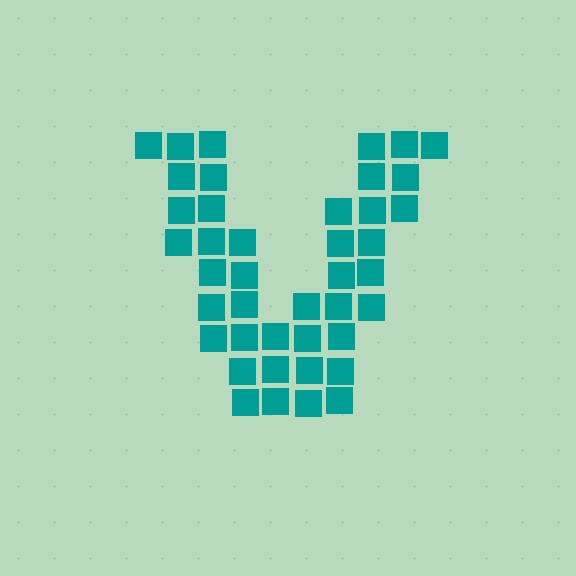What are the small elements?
The small elements are squares.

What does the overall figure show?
The overall figure shows the letter V.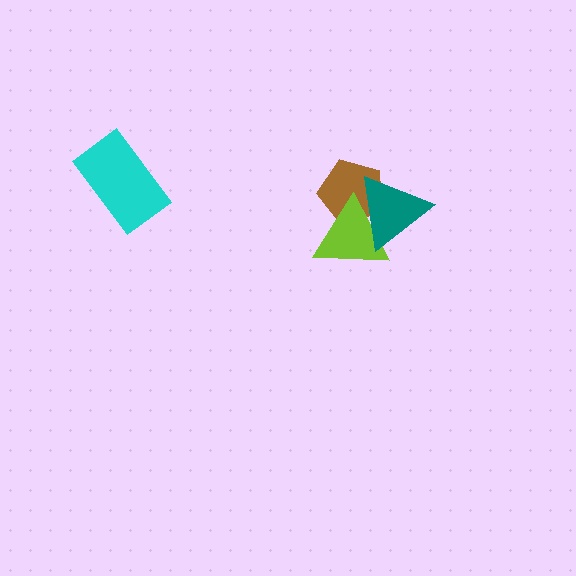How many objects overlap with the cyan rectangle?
0 objects overlap with the cyan rectangle.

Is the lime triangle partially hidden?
Yes, it is partially covered by another shape.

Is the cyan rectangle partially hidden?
No, no other shape covers it.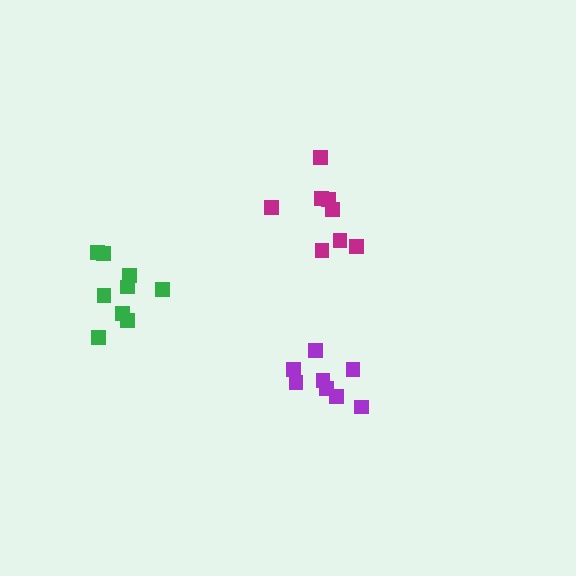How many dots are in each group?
Group 1: 9 dots, Group 2: 9 dots, Group 3: 8 dots (26 total).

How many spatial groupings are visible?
There are 3 spatial groupings.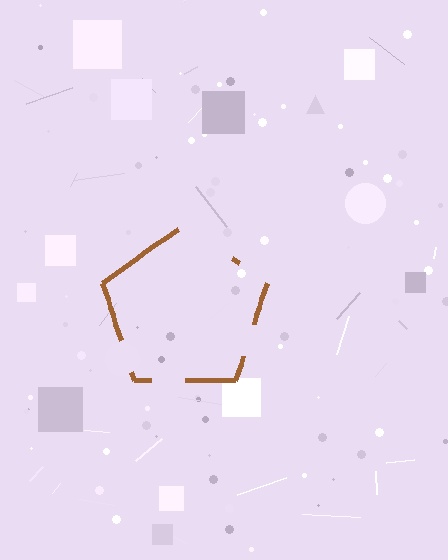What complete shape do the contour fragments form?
The contour fragments form a pentagon.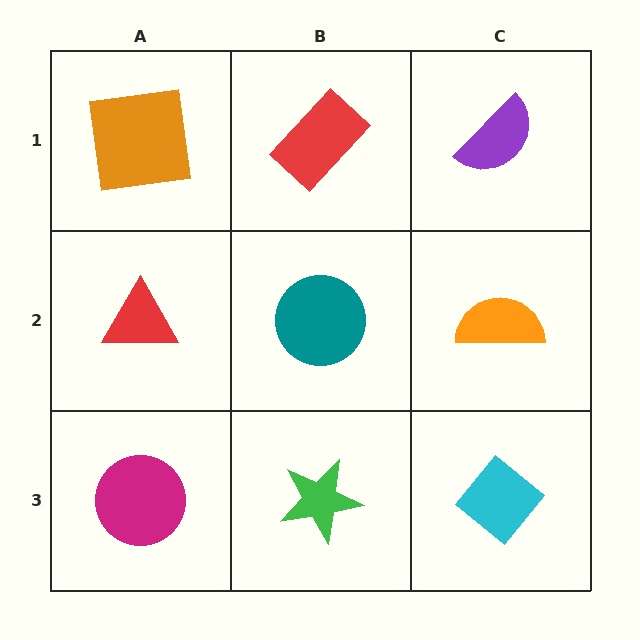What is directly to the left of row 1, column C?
A red rectangle.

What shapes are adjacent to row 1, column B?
A teal circle (row 2, column B), an orange square (row 1, column A), a purple semicircle (row 1, column C).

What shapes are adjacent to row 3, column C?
An orange semicircle (row 2, column C), a green star (row 3, column B).